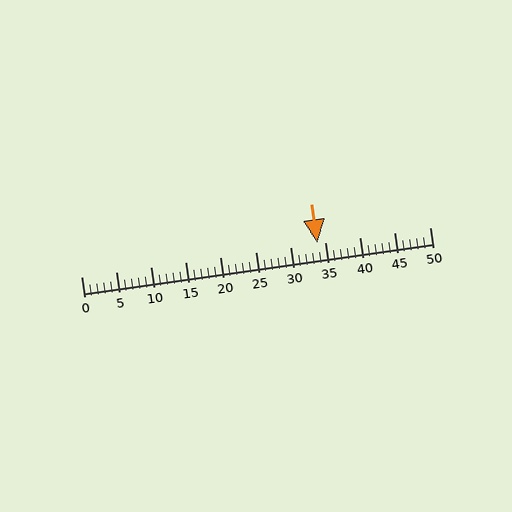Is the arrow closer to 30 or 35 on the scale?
The arrow is closer to 35.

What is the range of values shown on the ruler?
The ruler shows values from 0 to 50.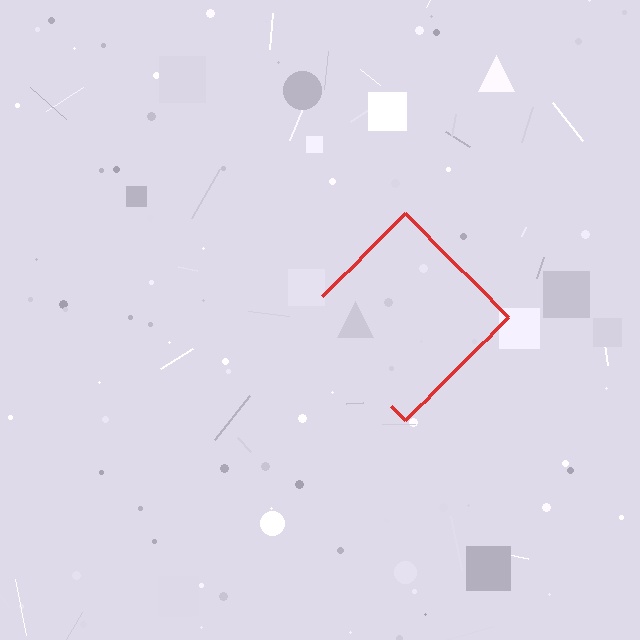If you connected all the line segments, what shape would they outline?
They would outline a diamond.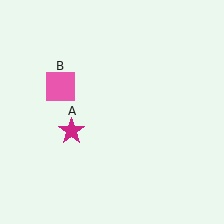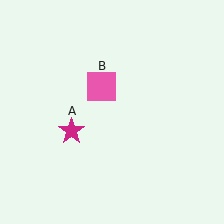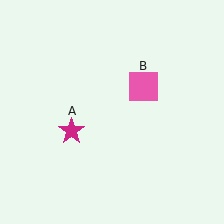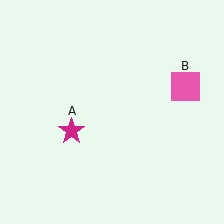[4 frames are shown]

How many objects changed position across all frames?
1 object changed position: pink square (object B).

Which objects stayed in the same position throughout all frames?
Magenta star (object A) remained stationary.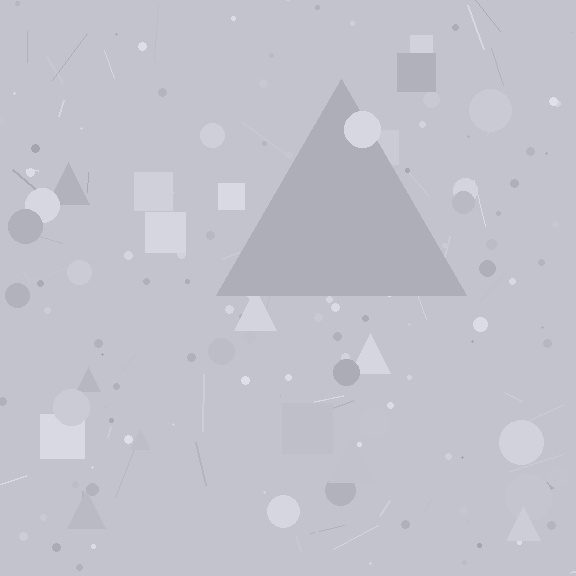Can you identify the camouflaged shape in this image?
The camouflaged shape is a triangle.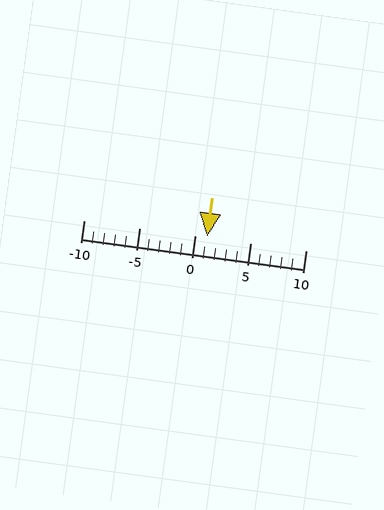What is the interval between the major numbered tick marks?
The major tick marks are spaced 5 units apart.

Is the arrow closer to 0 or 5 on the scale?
The arrow is closer to 0.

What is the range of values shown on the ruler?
The ruler shows values from -10 to 10.